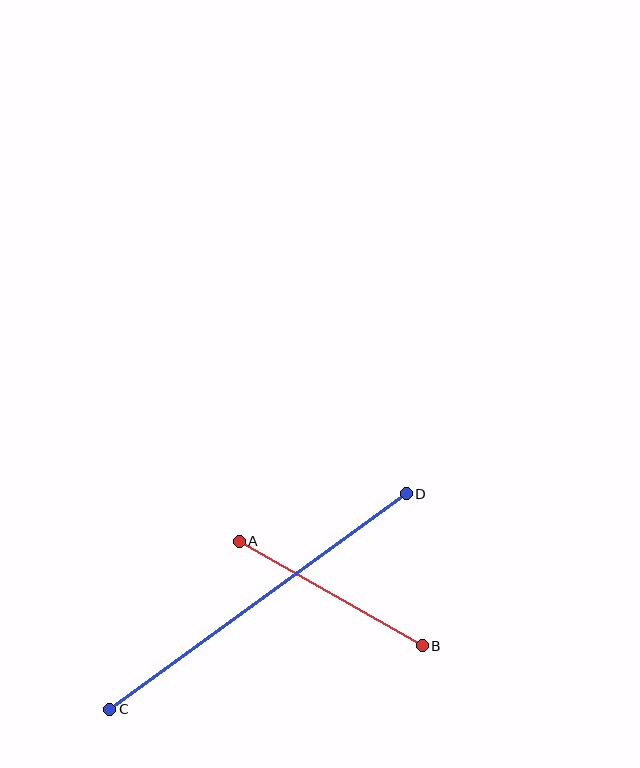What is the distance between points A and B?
The distance is approximately 211 pixels.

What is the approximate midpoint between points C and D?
The midpoint is at approximately (258, 602) pixels.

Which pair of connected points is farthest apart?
Points C and D are farthest apart.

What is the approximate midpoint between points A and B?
The midpoint is at approximately (331, 593) pixels.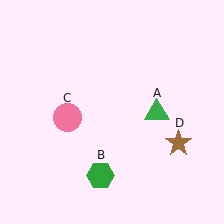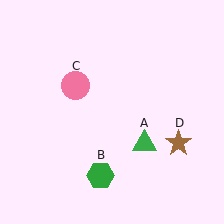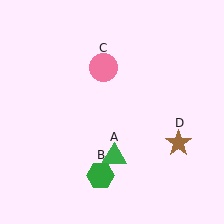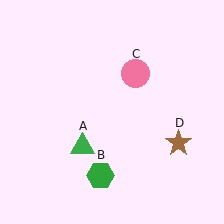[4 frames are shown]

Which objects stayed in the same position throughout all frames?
Green hexagon (object B) and brown star (object D) remained stationary.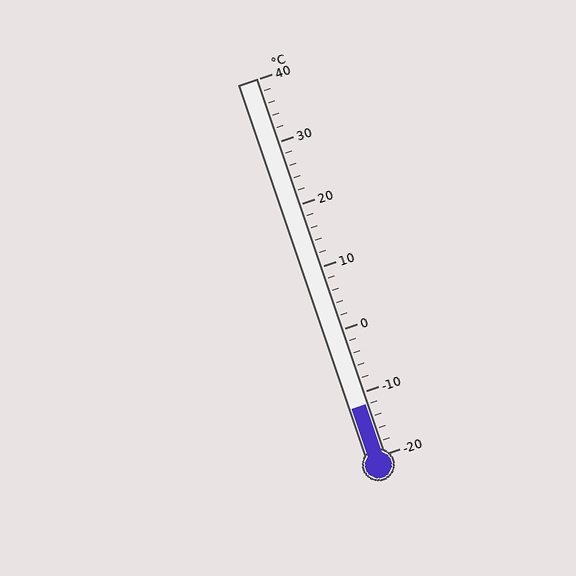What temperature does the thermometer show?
The thermometer shows approximately -12°C.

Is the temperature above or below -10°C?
The temperature is below -10°C.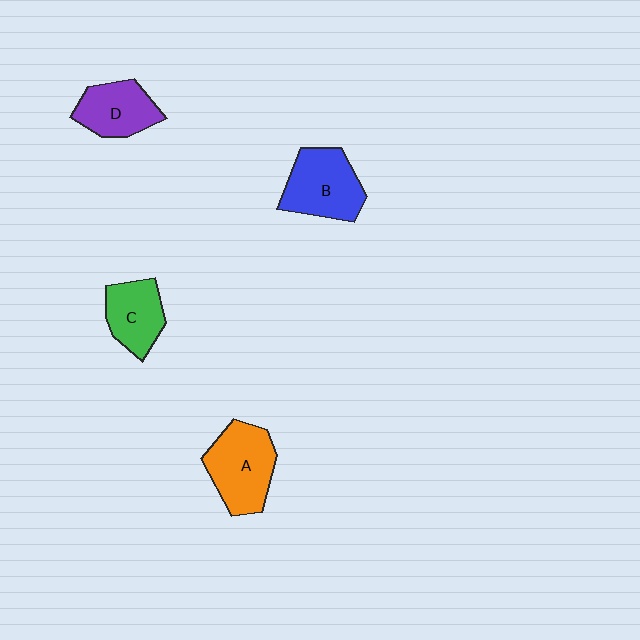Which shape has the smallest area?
Shape C (green).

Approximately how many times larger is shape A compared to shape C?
Approximately 1.4 times.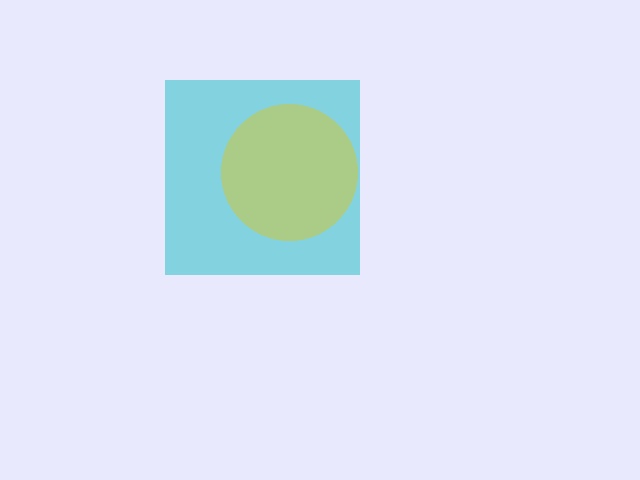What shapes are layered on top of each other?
The layered shapes are: a cyan square, a yellow circle.